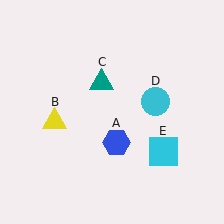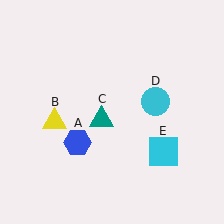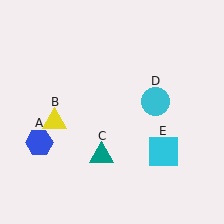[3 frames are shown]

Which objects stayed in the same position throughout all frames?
Yellow triangle (object B) and cyan circle (object D) and cyan square (object E) remained stationary.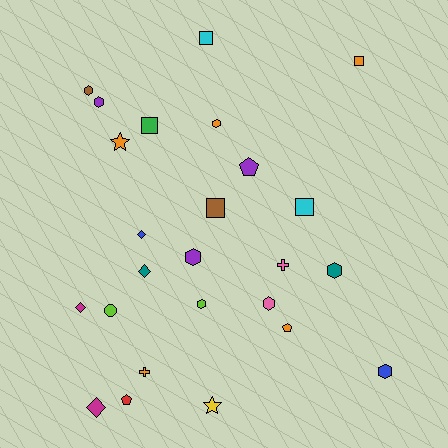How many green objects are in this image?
There is 1 green object.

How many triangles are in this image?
There are no triangles.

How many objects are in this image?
There are 25 objects.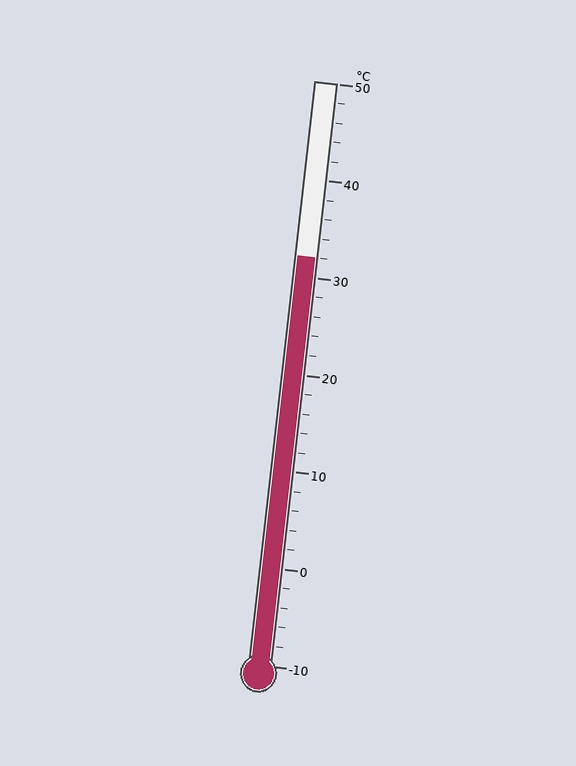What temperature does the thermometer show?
The thermometer shows approximately 32°C.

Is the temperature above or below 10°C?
The temperature is above 10°C.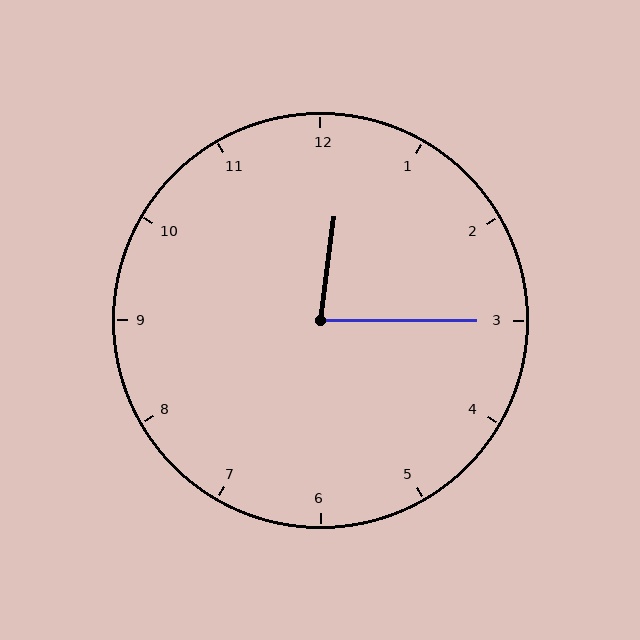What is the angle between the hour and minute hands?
Approximately 82 degrees.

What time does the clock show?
12:15.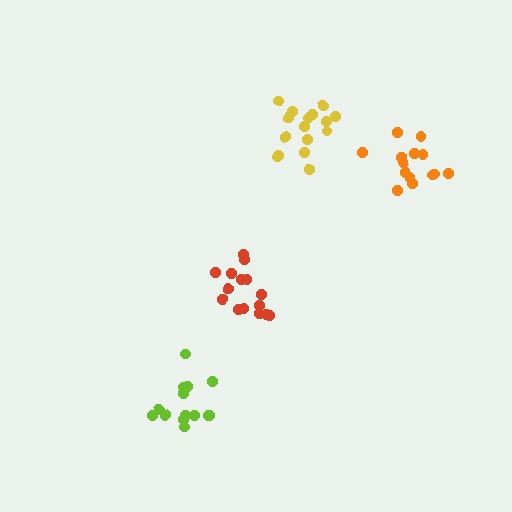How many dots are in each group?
Group 1: 14 dots, Group 2: 16 dots, Group 3: 15 dots, Group 4: 14 dots (59 total).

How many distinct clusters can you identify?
There are 4 distinct clusters.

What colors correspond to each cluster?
The clusters are colored: lime, yellow, red, orange.